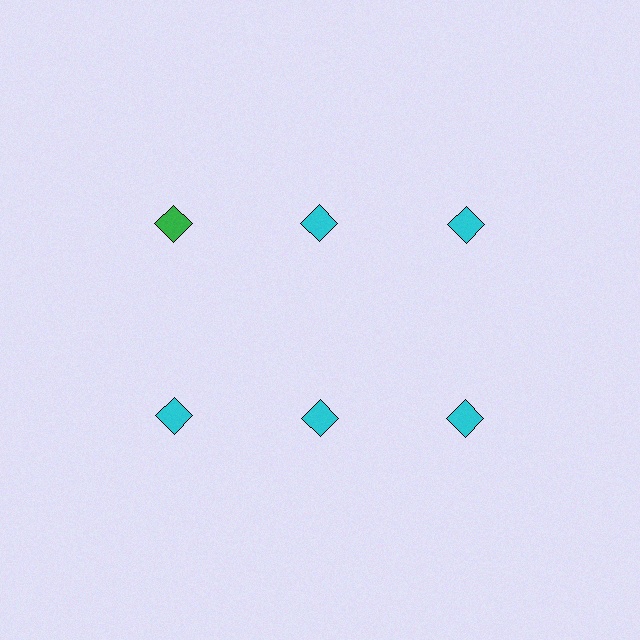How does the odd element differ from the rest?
It has a different color: green instead of cyan.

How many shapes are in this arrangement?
There are 6 shapes arranged in a grid pattern.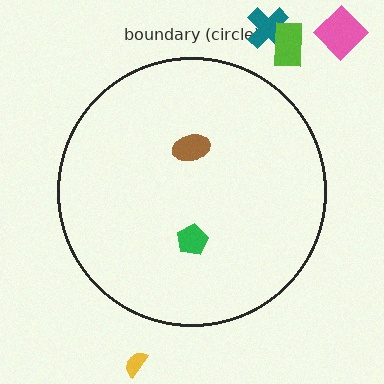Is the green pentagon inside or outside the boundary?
Inside.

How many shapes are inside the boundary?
2 inside, 4 outside.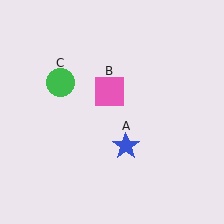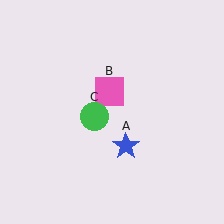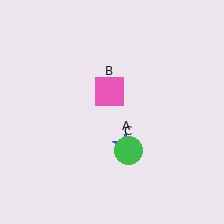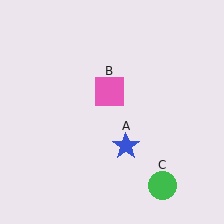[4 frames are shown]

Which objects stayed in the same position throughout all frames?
Blue star (object A) and pink square (object B) remained stationary.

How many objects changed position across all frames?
1 object changed position: green circle (object C).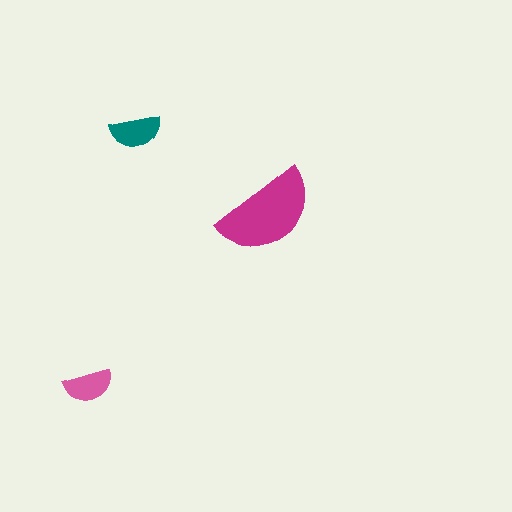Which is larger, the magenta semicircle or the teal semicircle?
The magenta one.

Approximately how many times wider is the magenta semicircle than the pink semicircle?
About 2 times wider.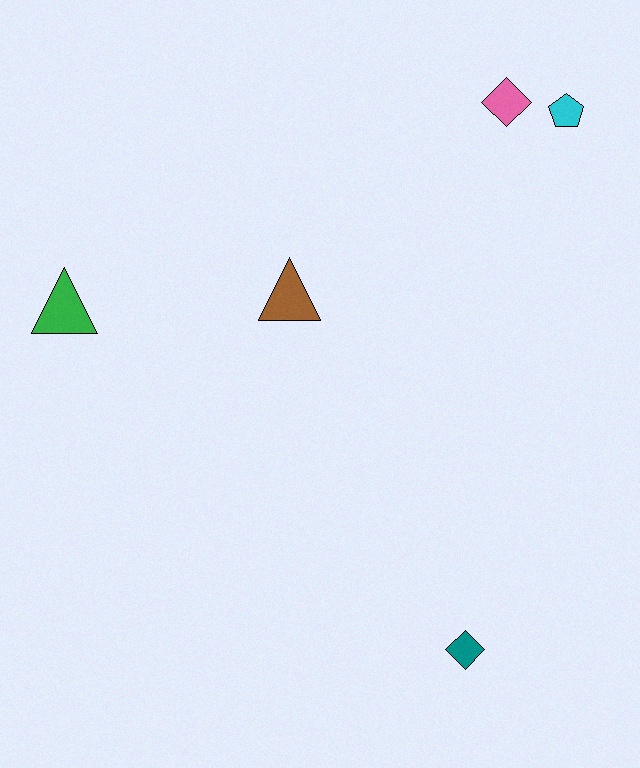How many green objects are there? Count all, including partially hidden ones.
There is 1 green object.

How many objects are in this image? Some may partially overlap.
There are 5 objects.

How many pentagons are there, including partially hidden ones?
There is 1 pentagon.